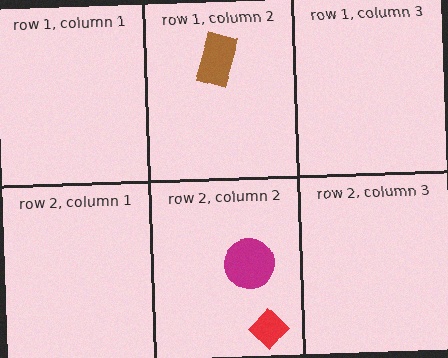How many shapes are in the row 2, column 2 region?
2.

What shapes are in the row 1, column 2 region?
The brown rectangle.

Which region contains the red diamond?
The row 2, column 2 region.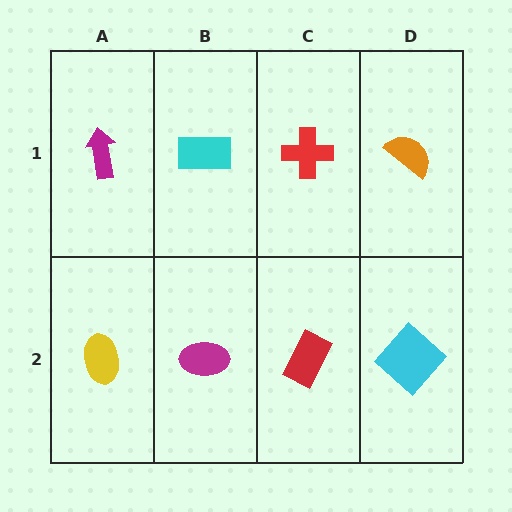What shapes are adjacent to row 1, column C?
A red rectangle (row 2, column C), a cyan rectangle (row 1, column B), an orange semicircle (row 1, column D).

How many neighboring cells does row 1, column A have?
2.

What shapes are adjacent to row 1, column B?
A magenta ellipse (row 2, column B), a magenta arrow (row 1, column A), a red cross (row 1, column C).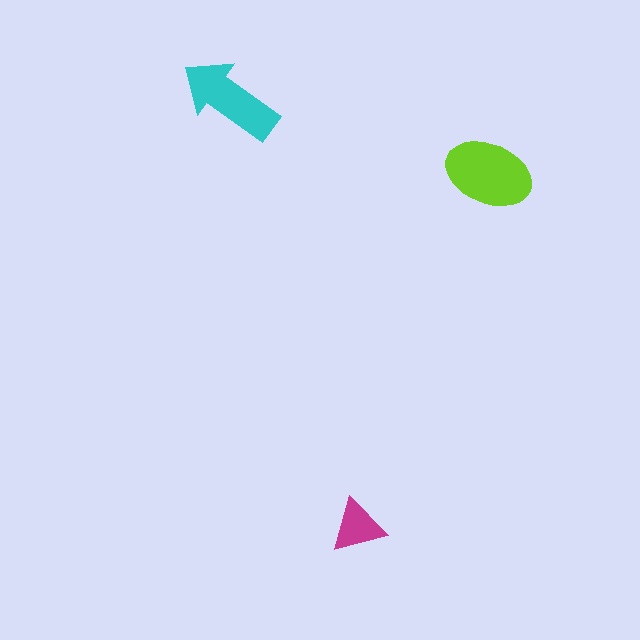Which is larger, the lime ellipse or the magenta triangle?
The lime ellipse.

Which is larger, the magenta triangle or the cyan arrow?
The cyan arrow.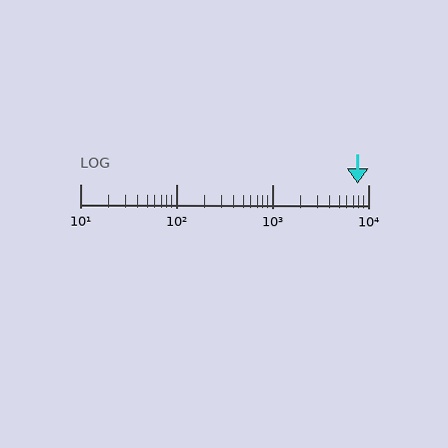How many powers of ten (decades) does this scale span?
The scale spans 3 decades, from 10 to 10000.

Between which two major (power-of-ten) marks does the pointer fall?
The pointer is between 1000 and 10000.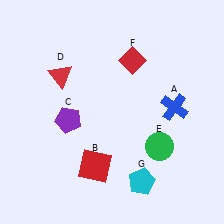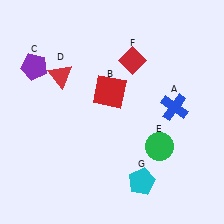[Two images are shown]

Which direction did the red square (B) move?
The red square (B) moved up.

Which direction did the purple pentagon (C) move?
The purple pentagon (C) moved up.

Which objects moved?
The objects that moved are: the red square (B), the purple pentagon (C).